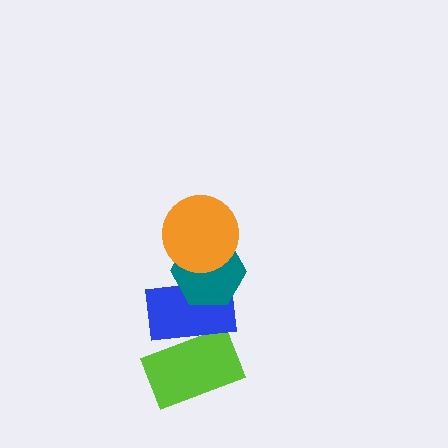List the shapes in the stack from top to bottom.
From top to bottom: the orange circle, the teal hexagon, the blue rectangle, the lime rectangle.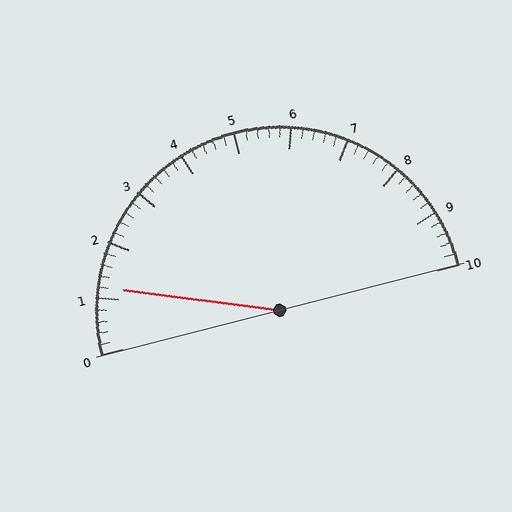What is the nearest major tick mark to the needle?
The nearest major tick mark is 1.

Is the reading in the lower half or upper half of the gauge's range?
The reading is in the lower half of the range (0 to 10).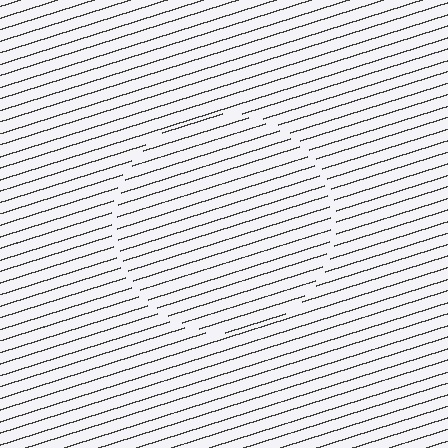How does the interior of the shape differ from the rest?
The interior of the shape contains the same grating, shifted by half a period — the contour is defined by the phase discontinuity where line-ends from the inner and outer gratings abut.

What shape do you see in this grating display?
An illusory circle. The interior of the shape contains the same grating, shifted by half a period — the contour is defined by the phase discontinuity where line-ends from the inner and outer gratings abut.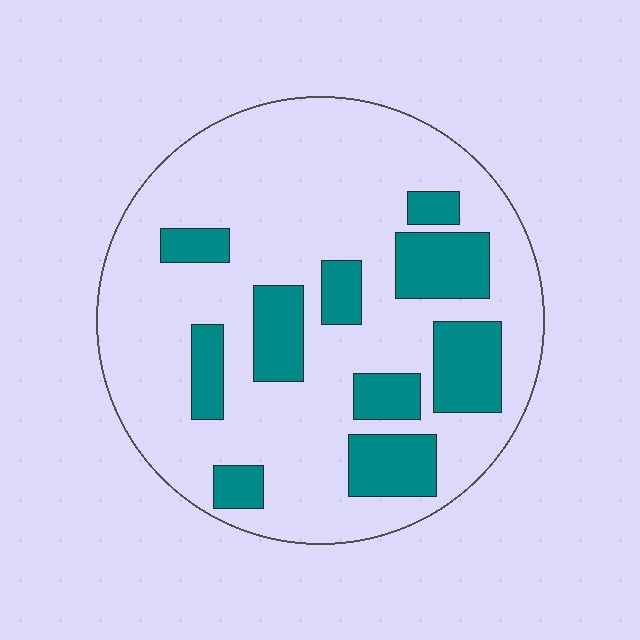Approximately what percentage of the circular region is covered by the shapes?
Approximately 25%.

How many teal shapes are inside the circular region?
10.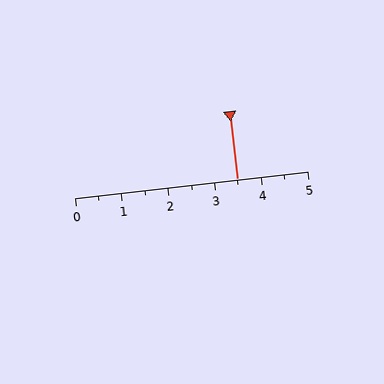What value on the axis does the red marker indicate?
The marker indicates approximately 3.5.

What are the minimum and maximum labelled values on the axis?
The axis runs from 0 to 5.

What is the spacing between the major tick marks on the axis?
The major ticks are spaced 1 apart.